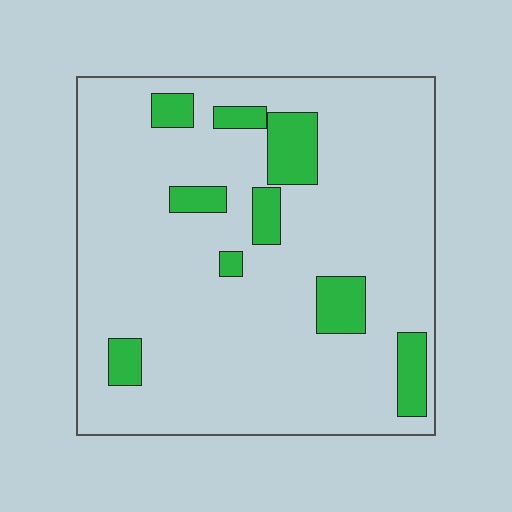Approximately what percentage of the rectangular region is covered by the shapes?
Approximately 15%.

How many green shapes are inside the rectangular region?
9.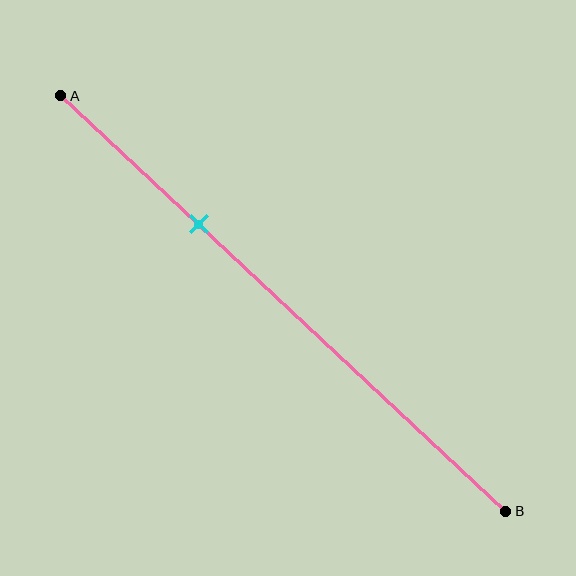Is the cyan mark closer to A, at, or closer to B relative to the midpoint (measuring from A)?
The cyan mark is closer to point A than the midpoint of segment AB.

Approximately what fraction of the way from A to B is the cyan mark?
The cyan mark is approximately 30% of the way from A to B.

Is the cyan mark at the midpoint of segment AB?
No, the mark is at about 30% from A, not at the 50% midpoint.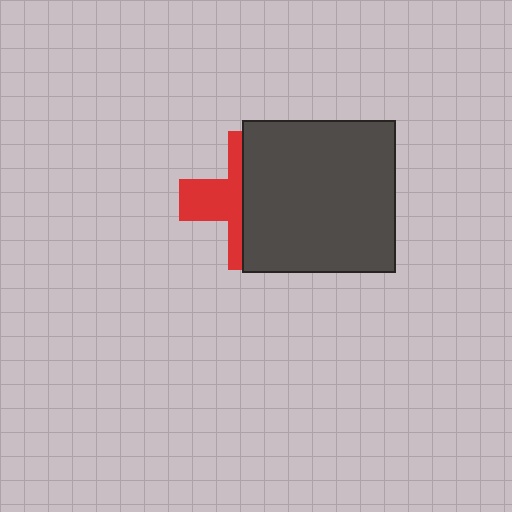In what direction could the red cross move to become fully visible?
The red cross could move left. That would shift it out from behind the dark gray square entirely.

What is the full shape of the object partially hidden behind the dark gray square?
The partially hidden object is a red cross.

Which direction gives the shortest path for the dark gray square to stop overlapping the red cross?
Moving right gives the shortest separation.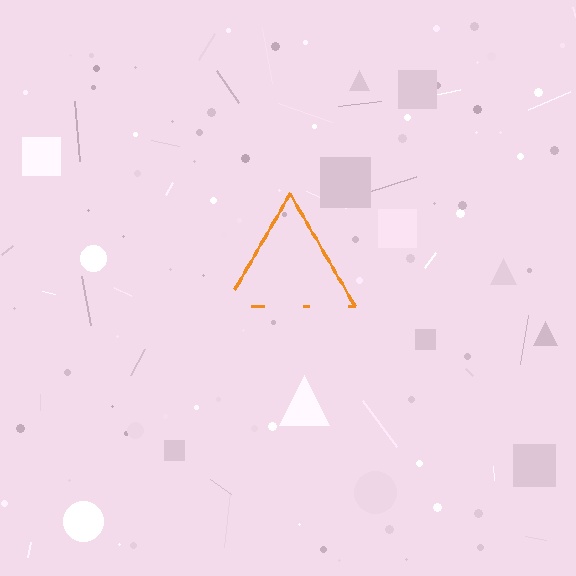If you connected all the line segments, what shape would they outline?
They would outline a triangle.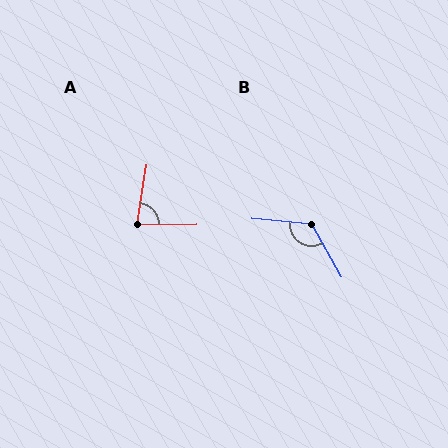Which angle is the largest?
B, at approximately 124 degrees.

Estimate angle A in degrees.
Approximately 80 degrees.